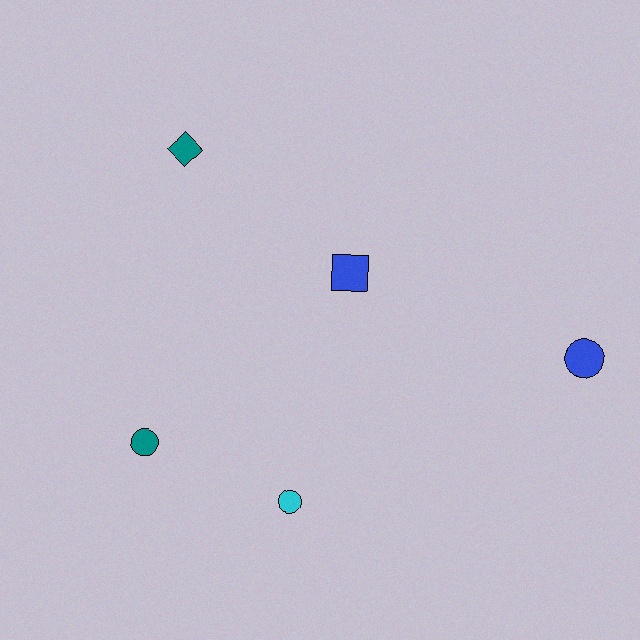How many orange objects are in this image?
There are no orange objects.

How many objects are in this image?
There are 5 objects.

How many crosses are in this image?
There are no crosses.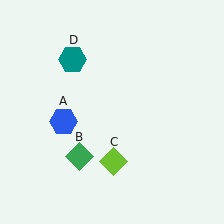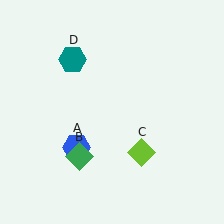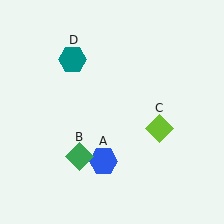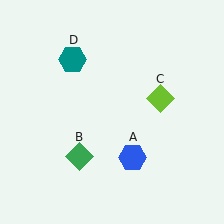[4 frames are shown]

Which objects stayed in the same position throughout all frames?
Green diamond (object B) and teal hexagon (object D) remained stationary.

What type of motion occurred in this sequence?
The blue hexagon (object A), lime diamond (object C) rotated counterclockwise around the center of the scene.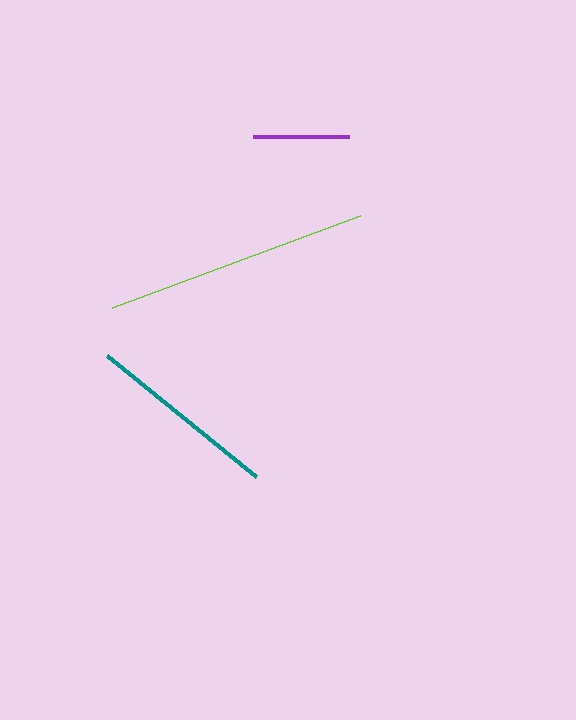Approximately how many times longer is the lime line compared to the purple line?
The lime line is approximately 2.8 times the length of the purple line.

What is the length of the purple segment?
The purple segment is approximately 96 pixels long.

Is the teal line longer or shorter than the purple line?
The teal line is longer than the purple line.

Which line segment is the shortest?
The purple line is the shortest at approximately 96 pixels.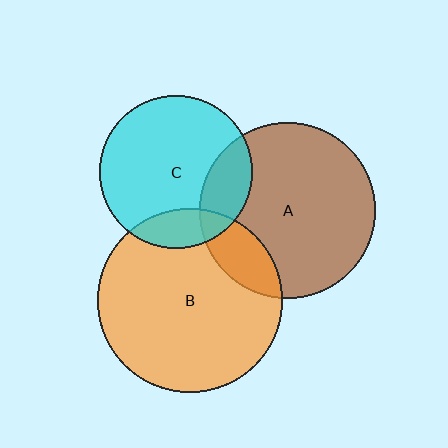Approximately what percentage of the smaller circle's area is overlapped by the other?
Approximately 15%.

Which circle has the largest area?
Circle B (orange).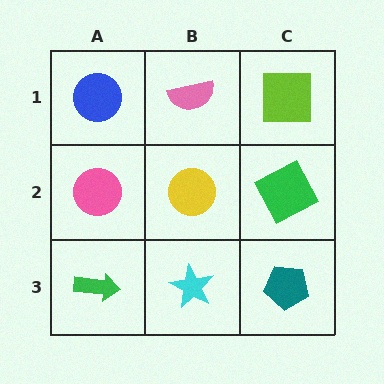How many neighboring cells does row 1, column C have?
2.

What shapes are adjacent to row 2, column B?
A pink semicircle (row 1, column B), a cyan star (row 3, column B), a pink circle (row 2, column A), a green square (row 2, column C).